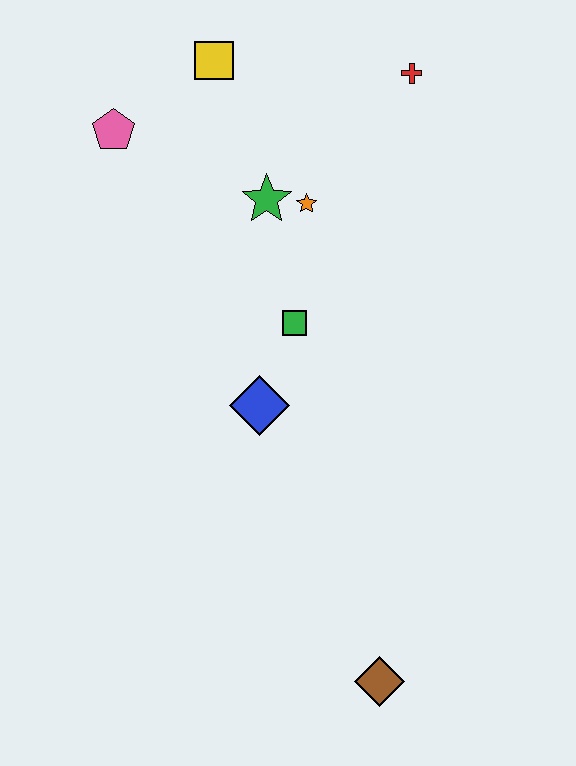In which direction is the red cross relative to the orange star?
The red cross is above the orange star.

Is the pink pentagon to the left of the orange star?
Yes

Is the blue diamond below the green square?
Yes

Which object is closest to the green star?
The orange star is closest to the green star.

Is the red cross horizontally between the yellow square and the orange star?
No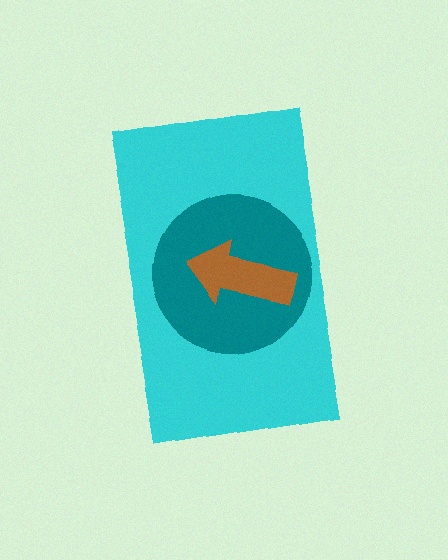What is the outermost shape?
The cyan rectangle.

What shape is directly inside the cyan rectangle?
The teal circle.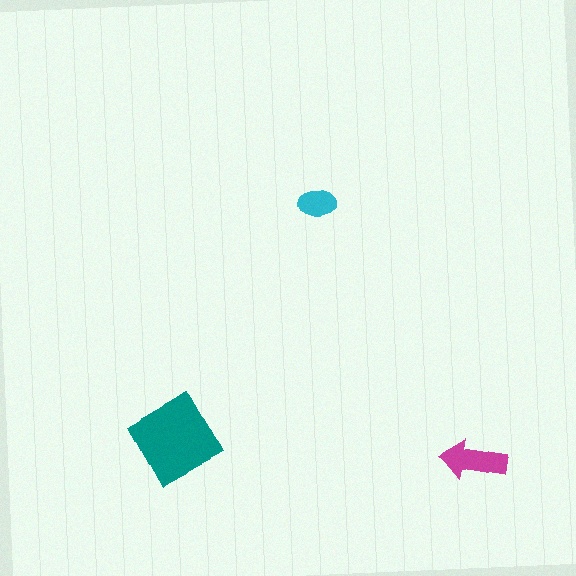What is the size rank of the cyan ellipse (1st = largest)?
3rd.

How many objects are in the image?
There are 3 objects in the image.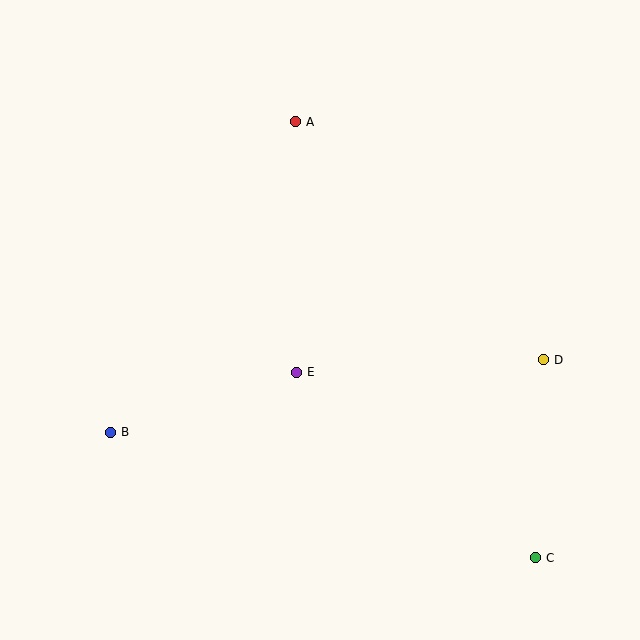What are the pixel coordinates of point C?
Point C is at (536, 558).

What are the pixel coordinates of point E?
Point E is at (297, 372).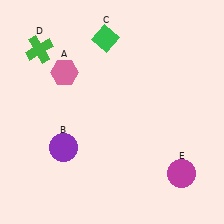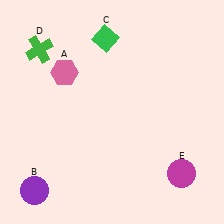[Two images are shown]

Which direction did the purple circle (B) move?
The purple circle (B) moved down.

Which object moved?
The purple circle (B) moved down.